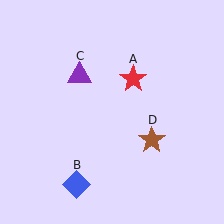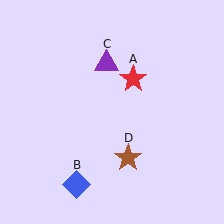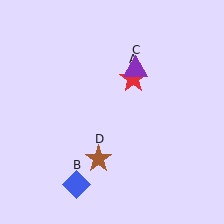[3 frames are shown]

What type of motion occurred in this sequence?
The purple triangle (object C), brown star (object D) rotated clockwise around the center of the scene.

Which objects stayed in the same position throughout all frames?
Red star (object A) and blue diamond (object B) remained stationary.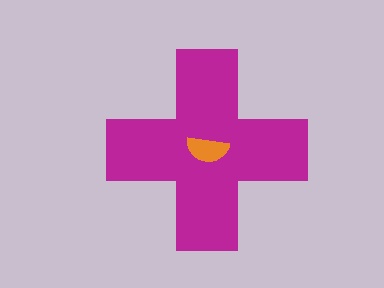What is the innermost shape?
The orange semicircle.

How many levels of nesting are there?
2.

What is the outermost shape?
The magenta cross.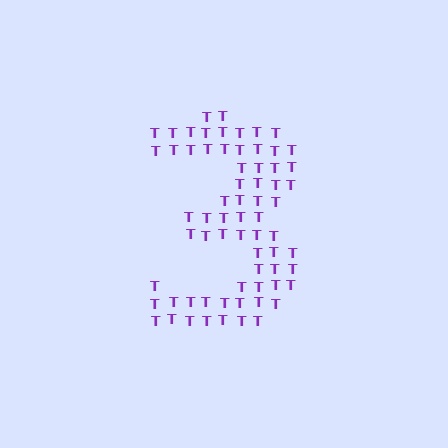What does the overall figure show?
The overall figure shows the digit 3.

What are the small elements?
The small elements are letter T's.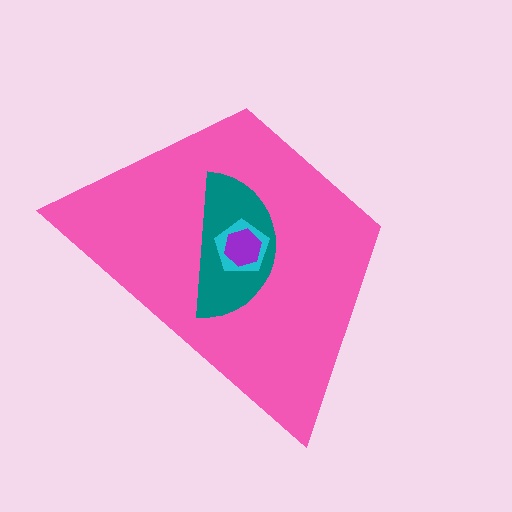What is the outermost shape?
The pink trapezoid.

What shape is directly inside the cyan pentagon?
The purple hexagon.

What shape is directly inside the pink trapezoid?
The teal semicircle.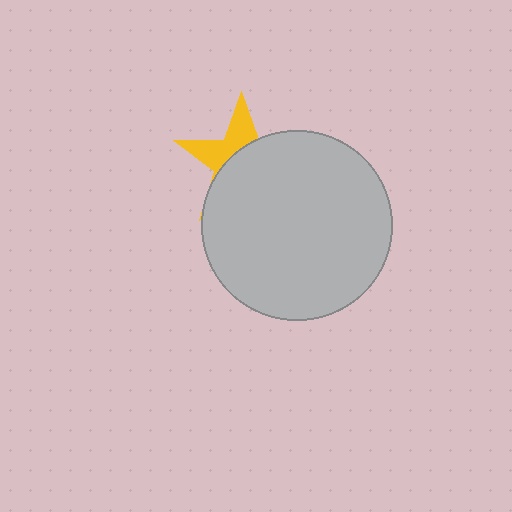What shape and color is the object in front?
The object in front is a light gray circle.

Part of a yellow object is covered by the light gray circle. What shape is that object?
It is a star.